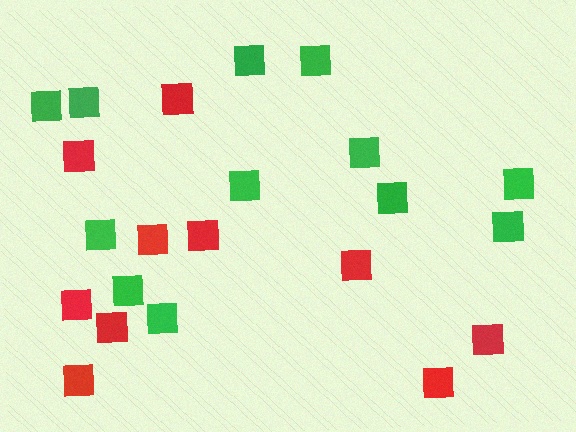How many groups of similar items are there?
There are 2 groups: one group of green squares (12) and one group of red squares (10).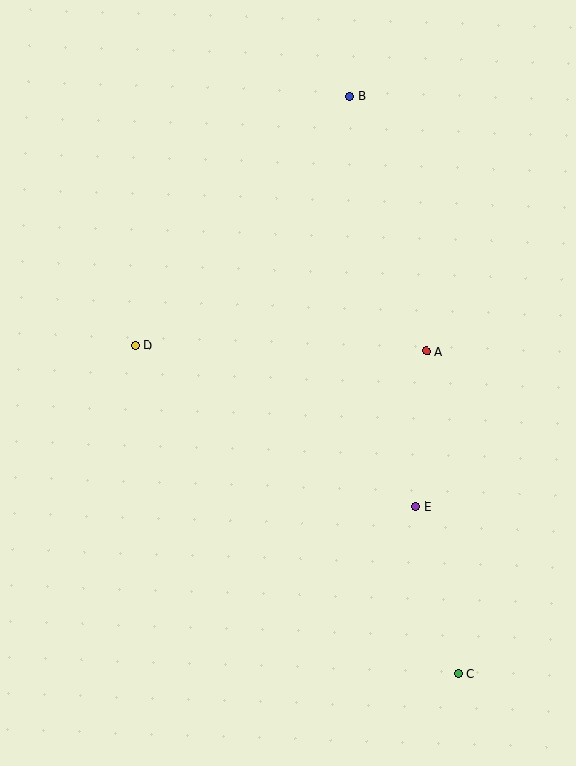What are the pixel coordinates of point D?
Point D is at (135, 345).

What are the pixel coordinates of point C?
Point C is at (458, 674).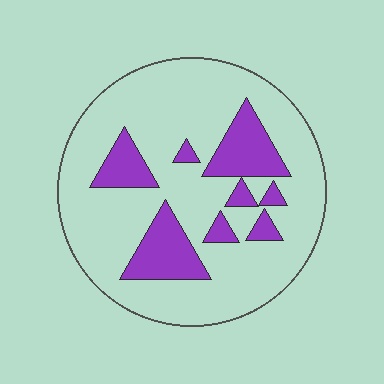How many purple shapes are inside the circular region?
8.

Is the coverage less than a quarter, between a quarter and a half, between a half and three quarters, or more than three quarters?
Less than a quarter.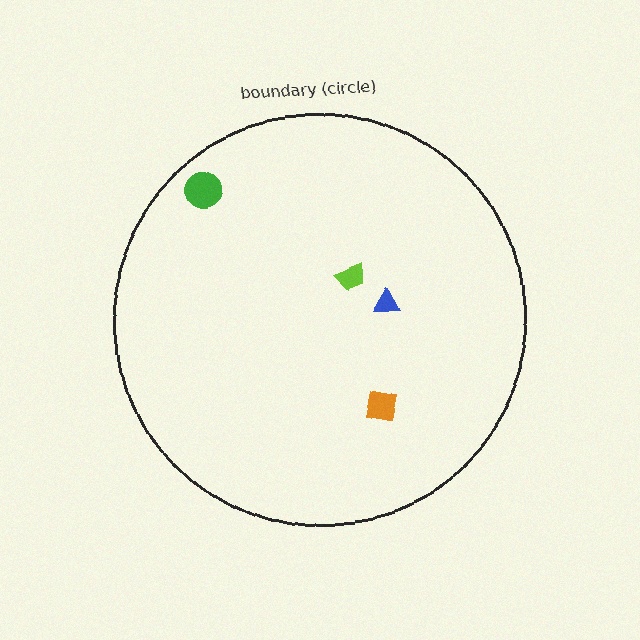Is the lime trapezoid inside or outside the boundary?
Inside.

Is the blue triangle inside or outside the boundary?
Inside.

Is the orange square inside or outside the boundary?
Inside.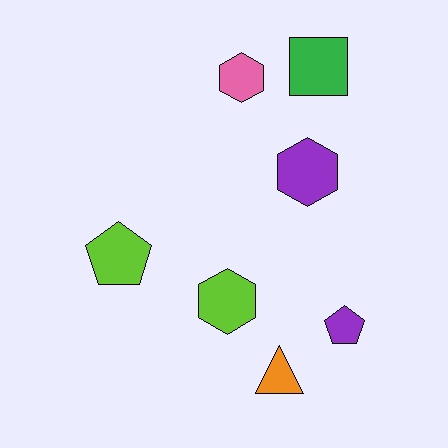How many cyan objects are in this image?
There are no cyan objects.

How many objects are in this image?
There are 7 objects.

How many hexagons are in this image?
There are 3 hexagons.